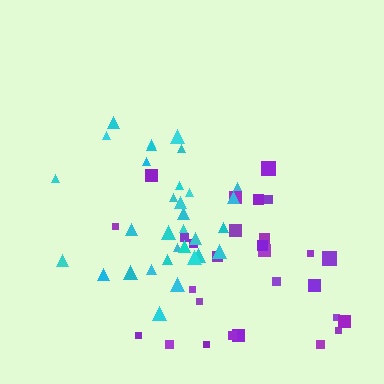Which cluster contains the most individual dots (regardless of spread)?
Cyan (33).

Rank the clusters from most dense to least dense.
cyan, purple.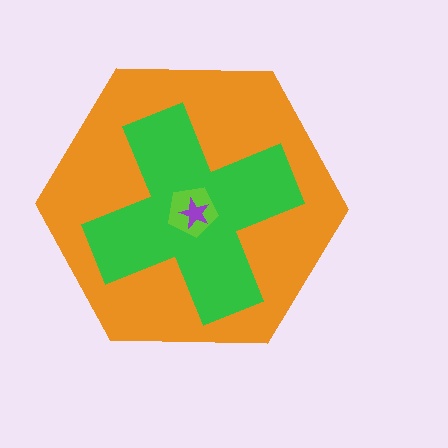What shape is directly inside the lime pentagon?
The purple star.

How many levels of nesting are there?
4.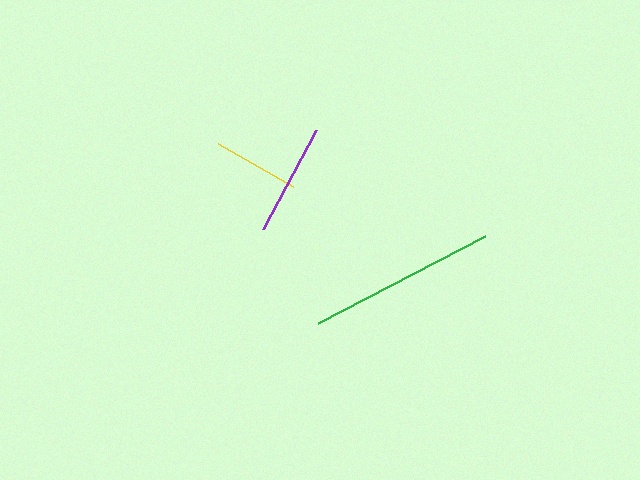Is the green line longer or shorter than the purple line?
The green line is longer than the purple line.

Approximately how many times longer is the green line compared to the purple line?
The green line is approximately 1.7 times the length of the purple line.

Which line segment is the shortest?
The yellow line is the shortest at approximately 87 pixels.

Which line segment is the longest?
The green line is the longest at approximately 189 pixels.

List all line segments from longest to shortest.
From longest to shortest: green, purple, yellow.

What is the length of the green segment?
The green segment is approximately 189 pixels long.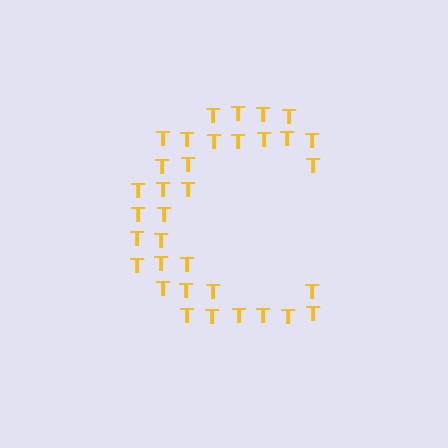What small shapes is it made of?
It is made of small letter T's.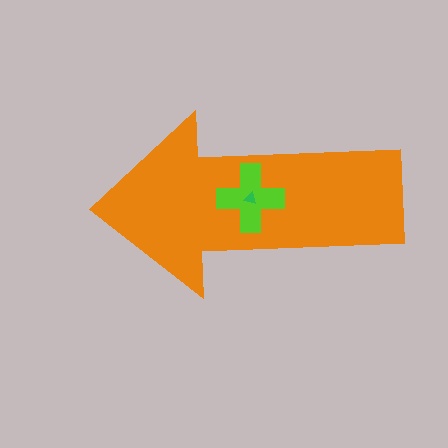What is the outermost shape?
The orange arrow.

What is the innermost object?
The green triangle.